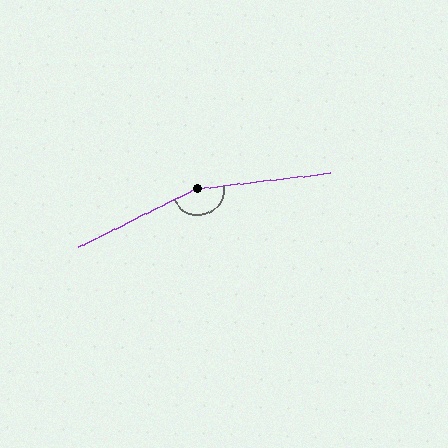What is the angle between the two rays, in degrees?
Approximately 161 degrees.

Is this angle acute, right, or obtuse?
It is obtuse.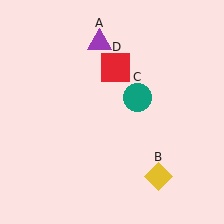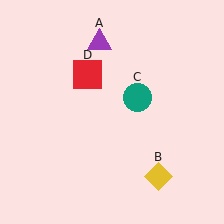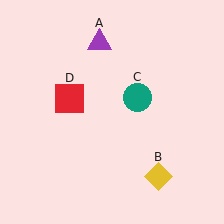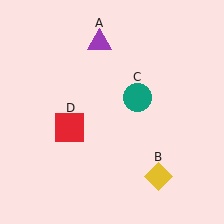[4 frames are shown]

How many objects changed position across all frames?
1 object changed position: red square (object D).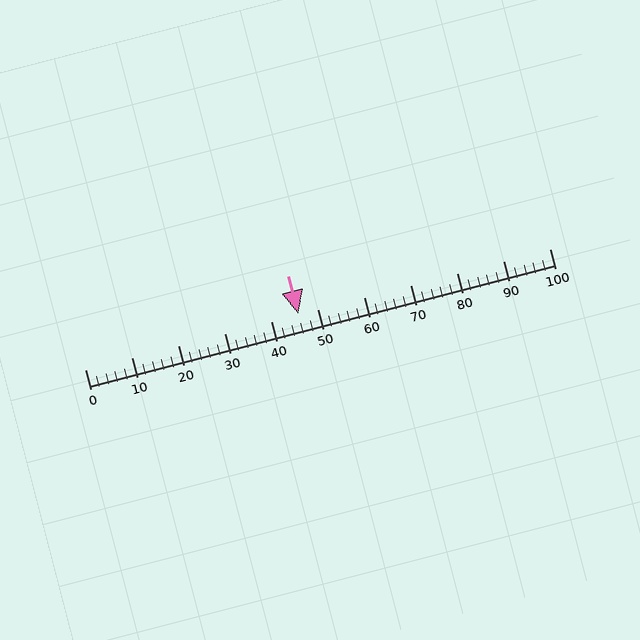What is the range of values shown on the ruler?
The ruler shows values from 0 to 100.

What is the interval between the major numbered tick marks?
The major tick marks are spaced 10 units apart.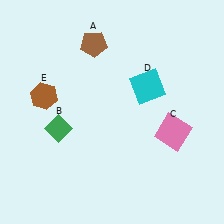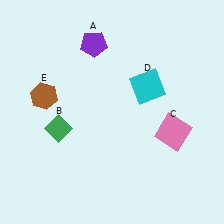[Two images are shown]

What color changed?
The pentagon (A) changed from brown in Image 1 to purple in Image 2.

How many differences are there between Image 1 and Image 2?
There is 1 difference between the two images.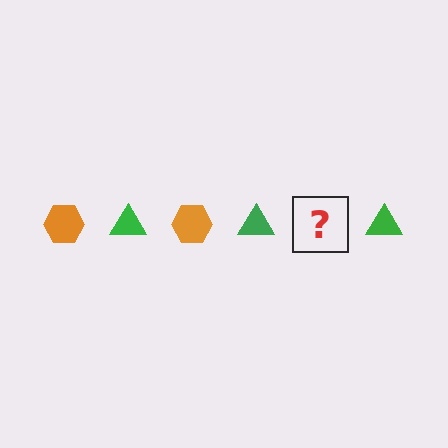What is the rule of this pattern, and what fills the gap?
The rule is that the pattern alternates between orange hexagon and green triangle. The gap should be filled with an orange hexagon.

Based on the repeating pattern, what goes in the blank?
The blank should be an orange hexagon.